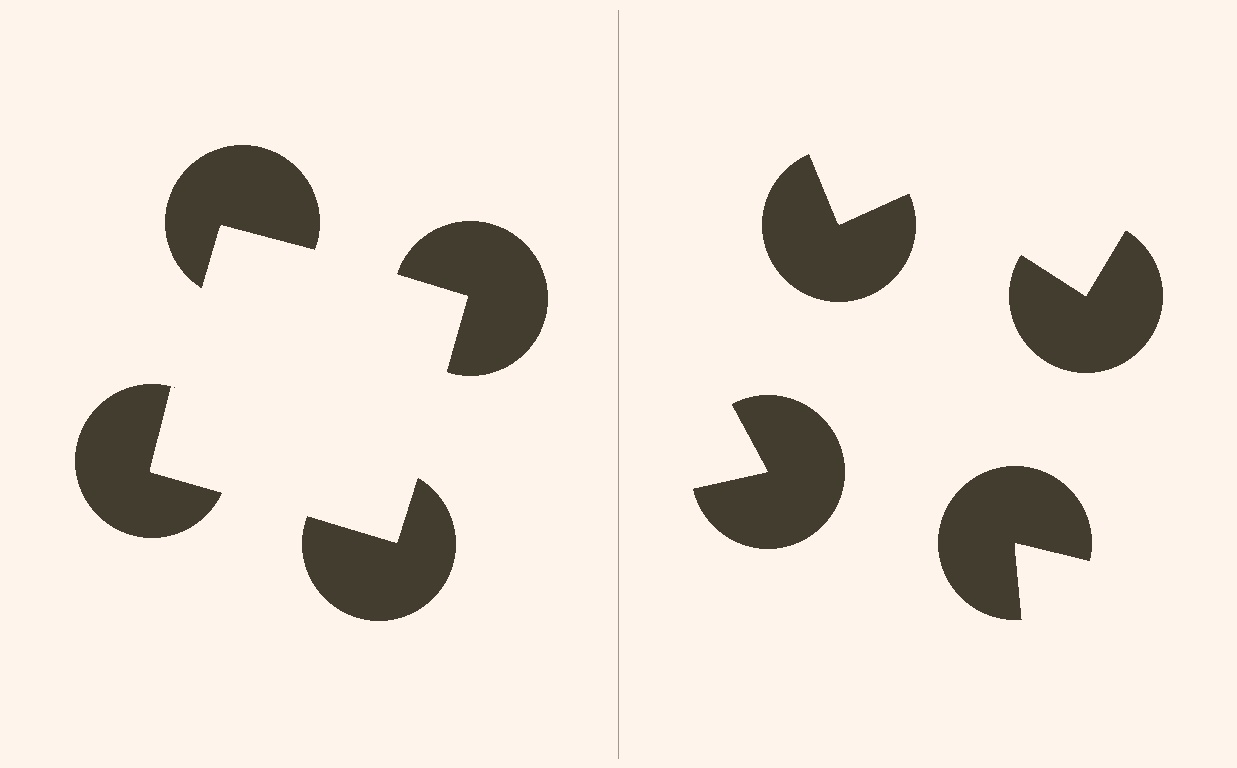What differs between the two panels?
The pac-man discs are positioned identically on both sides; only the wedge orientations differ. On the left they align to a square; on the right they are misaligned.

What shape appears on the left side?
An illusory square.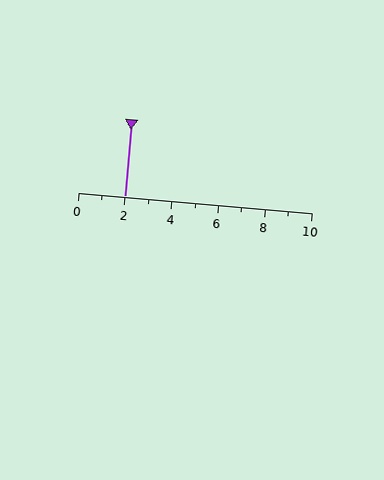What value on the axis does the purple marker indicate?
The marker indicates approximately 2.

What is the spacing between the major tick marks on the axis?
The major ticks are spaced 2 apart.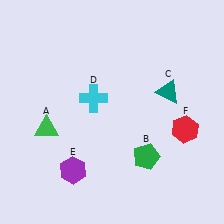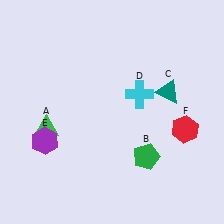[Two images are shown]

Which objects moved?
The objects that moved are: the cyan cross (D), the purple hexagon (E).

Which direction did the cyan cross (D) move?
The cyan cross (D) moved right.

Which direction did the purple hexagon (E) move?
The purple hexagon (E) moved up.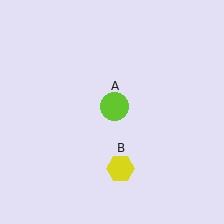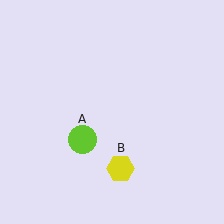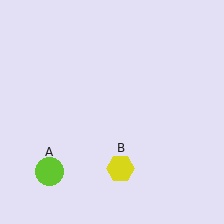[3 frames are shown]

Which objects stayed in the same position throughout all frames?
Yellow hexagon (object B) remained stationary.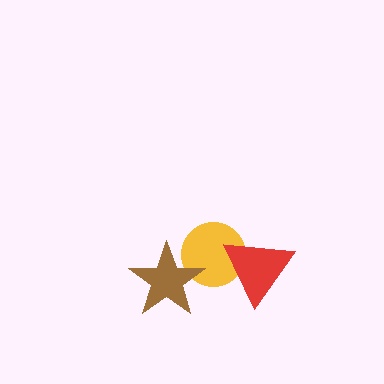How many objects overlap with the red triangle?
1 object overlaps with the red triangle.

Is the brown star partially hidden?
No, no other shape covers it.